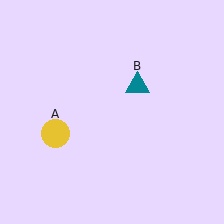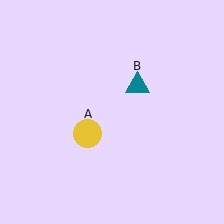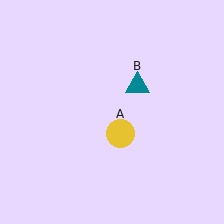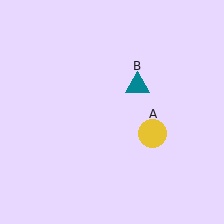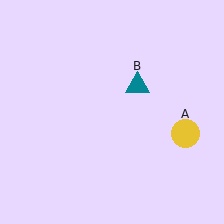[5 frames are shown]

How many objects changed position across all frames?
1 object changed position: yellow circle (object A).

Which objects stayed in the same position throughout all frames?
Teal triangle (object B) remained stationary.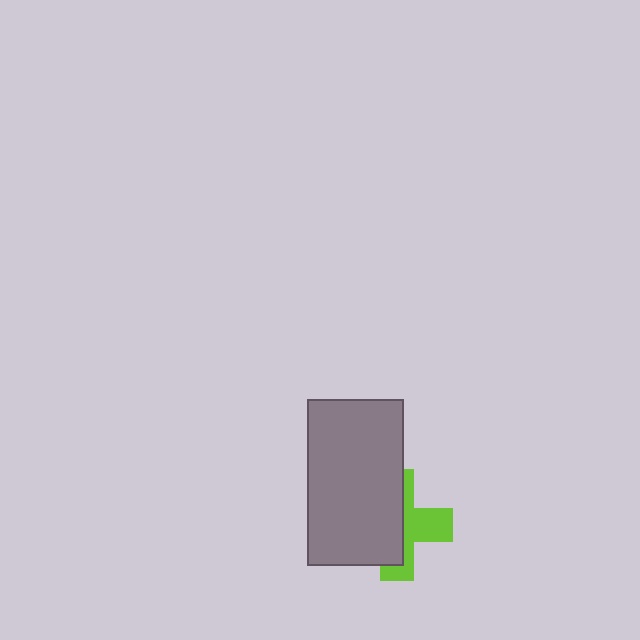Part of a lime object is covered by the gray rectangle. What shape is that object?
It is a cross.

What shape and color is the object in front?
The object in front is a gray rectangle.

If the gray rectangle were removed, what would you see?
You would see the complete lime cross.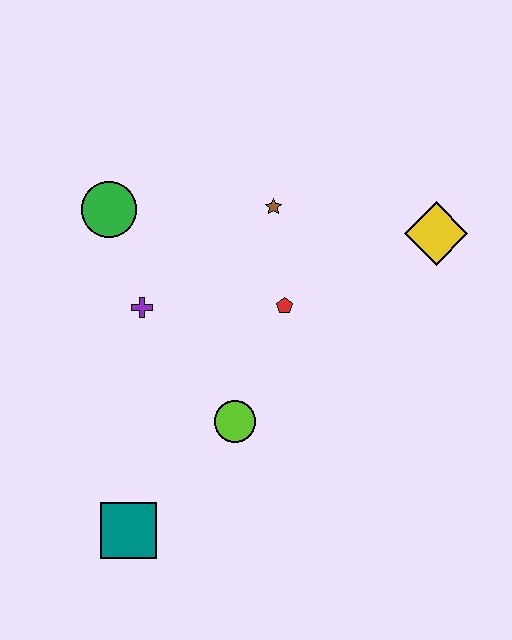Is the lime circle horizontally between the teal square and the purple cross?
No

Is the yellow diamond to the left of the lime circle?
No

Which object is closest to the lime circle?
The red pentagon is closest to the lime circle.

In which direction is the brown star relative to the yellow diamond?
The brown star is to the left of the yellow diamond.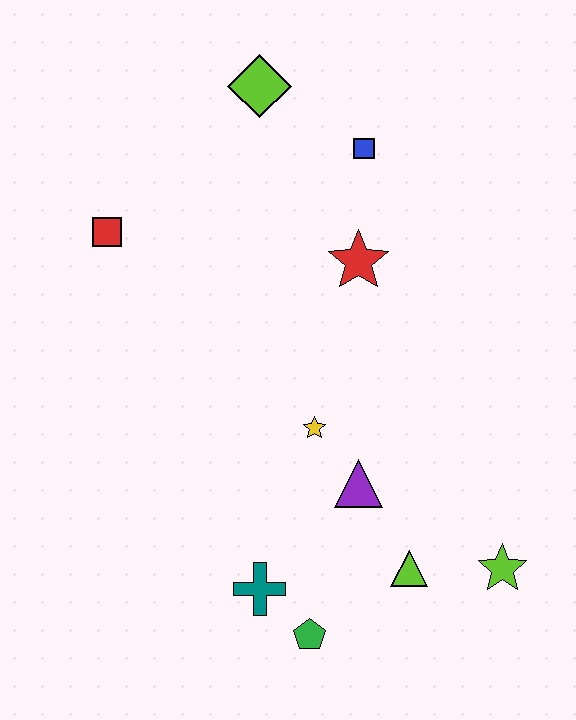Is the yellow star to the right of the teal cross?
Yes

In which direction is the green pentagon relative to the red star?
The green pentagon is below the red star.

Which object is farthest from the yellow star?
The lime diamond is farthest from the yellow star.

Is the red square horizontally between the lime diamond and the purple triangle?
No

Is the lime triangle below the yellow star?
Yes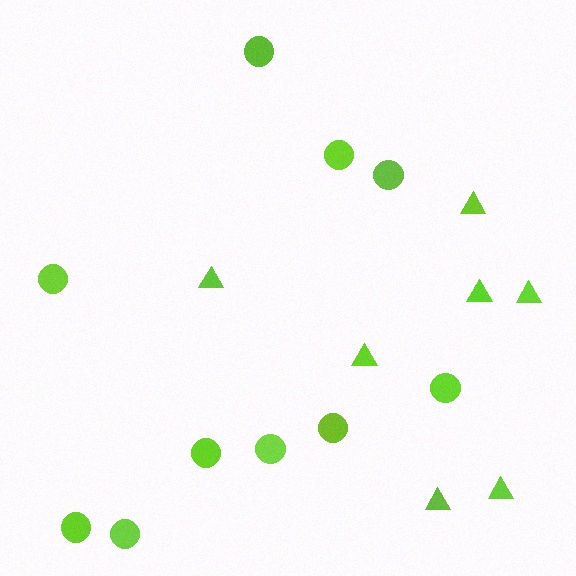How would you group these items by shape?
There are 2 groups: one group of circles (10) and one group of triangles (7).